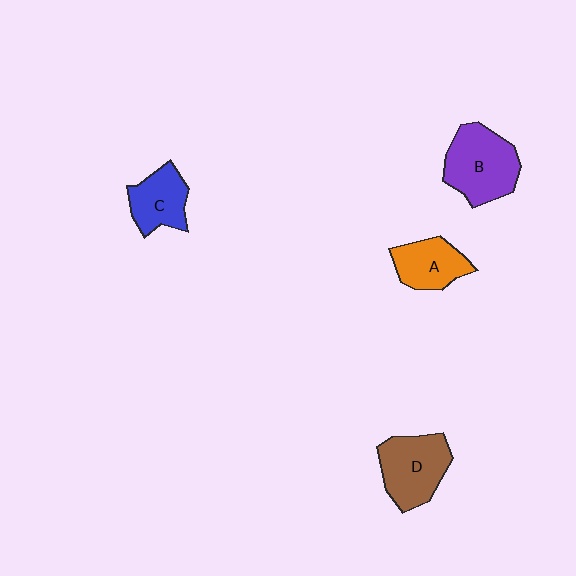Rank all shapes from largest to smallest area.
From largest to smallest: B (purple), D (brown), C (blue), A (orange).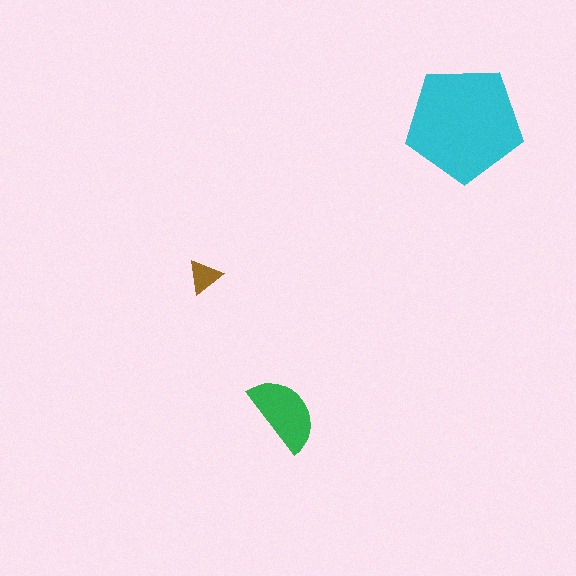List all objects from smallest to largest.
The brown triangle, the green semicircle, the cyan pentagon.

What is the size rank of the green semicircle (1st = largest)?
2nd.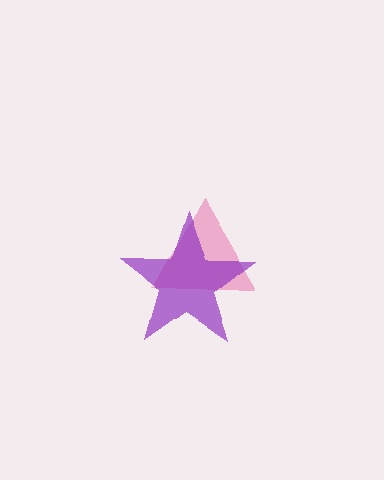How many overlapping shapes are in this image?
There are 2 overlapping shapes in the image.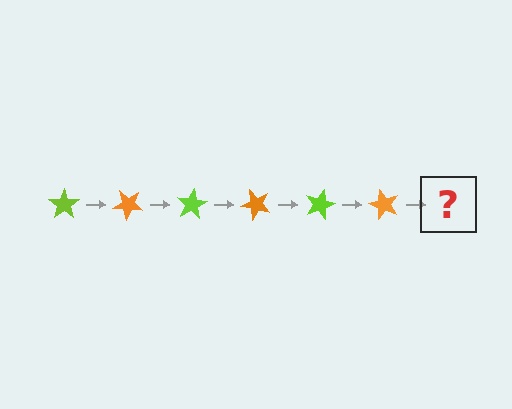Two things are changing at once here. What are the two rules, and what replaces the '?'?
The two rules are that it rotates 40 degrees each step and the color cycles through lime and orange. The '?' should be a lime star, rotated 240 degrees from the start.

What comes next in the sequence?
The next element should be a lime star, rotated 240 degrees from the start.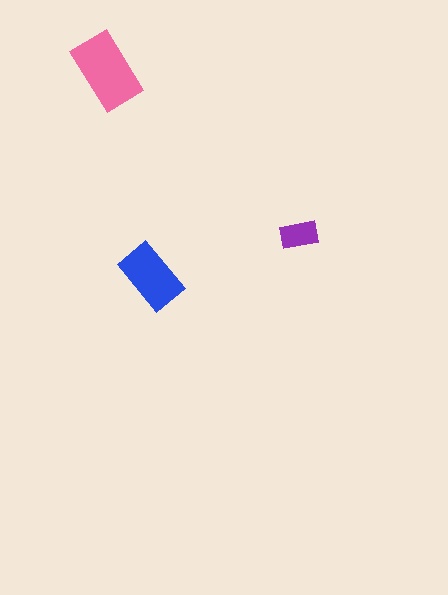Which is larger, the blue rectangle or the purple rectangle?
The blue one.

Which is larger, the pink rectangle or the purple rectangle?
The pink one.